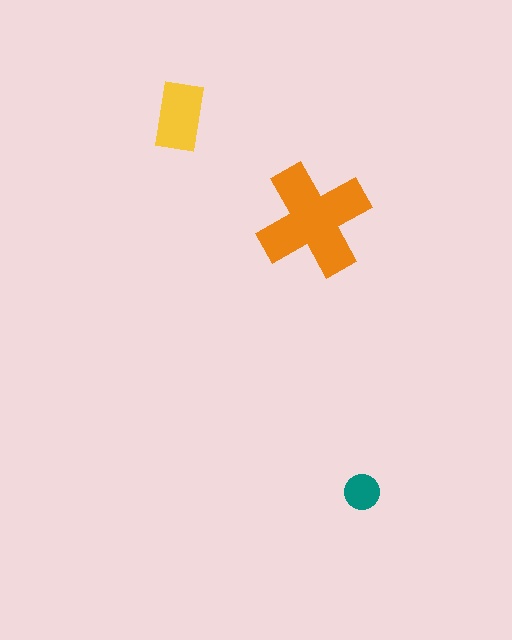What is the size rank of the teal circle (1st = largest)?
3rd.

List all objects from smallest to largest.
The teal circle, the yellow rectangle, the orange cross.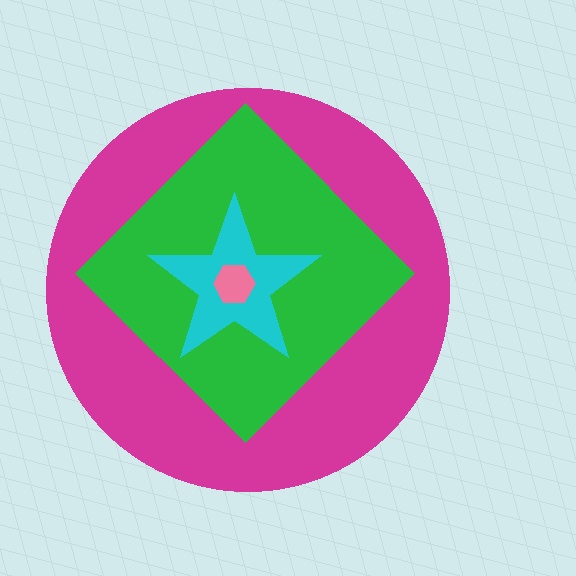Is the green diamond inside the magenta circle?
Yes.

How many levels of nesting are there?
4.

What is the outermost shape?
The magenta circle.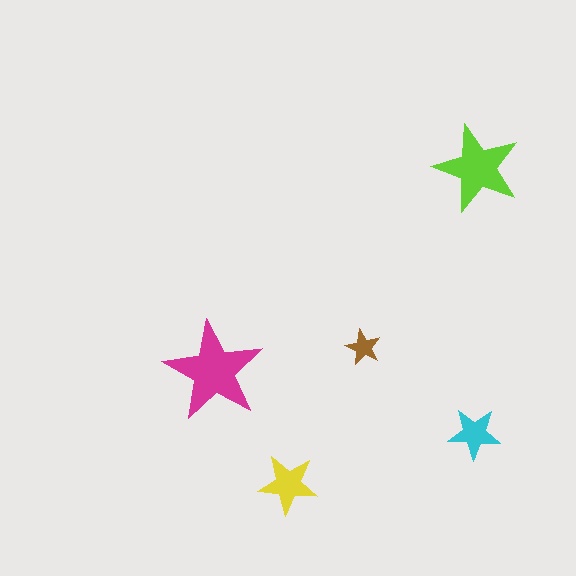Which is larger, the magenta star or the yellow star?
The magenta one.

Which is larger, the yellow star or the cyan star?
The yellow one.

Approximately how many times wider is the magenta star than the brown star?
About 3 times wider.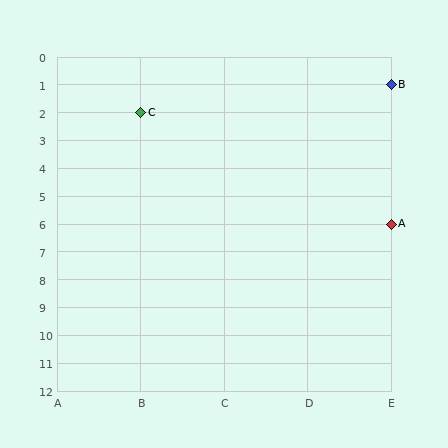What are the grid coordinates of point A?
Point A is at grid coordinates (E, 6).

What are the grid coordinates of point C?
Point C is at grid coordinates (B, 2).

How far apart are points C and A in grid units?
Points C and A are 3 columns and 4 rows apart (about 5.0 grid units diagonally).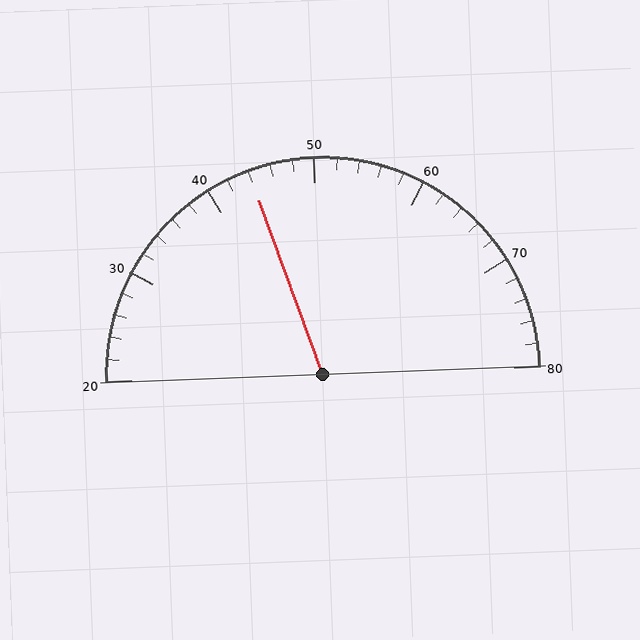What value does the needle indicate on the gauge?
The needle indicates approximately 44.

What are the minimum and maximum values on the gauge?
The gauge ranges from 20 to 80.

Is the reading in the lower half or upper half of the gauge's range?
The reading is in the lower half of the range (20 to 80).